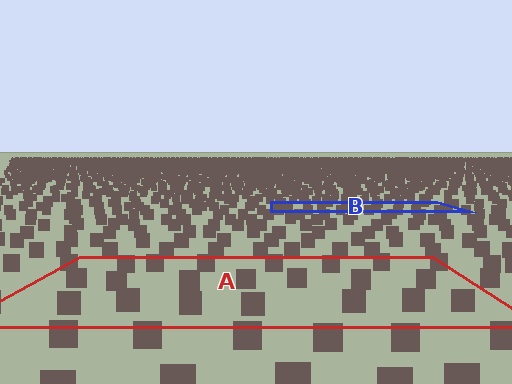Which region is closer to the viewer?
Region A is closer. The texture elements there are larger and more spread out.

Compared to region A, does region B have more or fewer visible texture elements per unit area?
Region B has more texture elements per unit area — they are packed more densely because it is farther away.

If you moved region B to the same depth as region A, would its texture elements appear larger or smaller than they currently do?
They would appear larger. At a closer depth, the same texture elements are projected at a bigger on-screen size.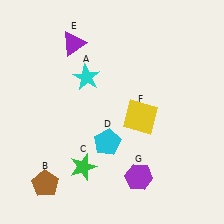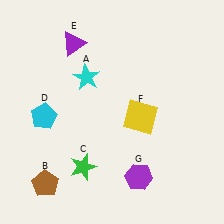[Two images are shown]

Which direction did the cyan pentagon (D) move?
The cyan pentagon (D) moved left.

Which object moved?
The cyan pentagon (D) moved left.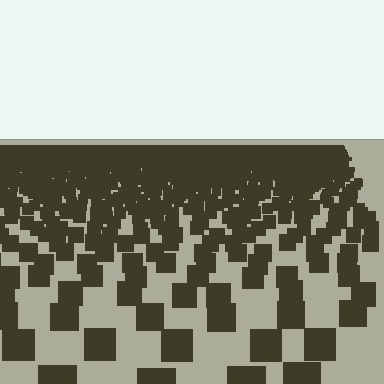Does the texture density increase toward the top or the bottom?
Density increases toward the top.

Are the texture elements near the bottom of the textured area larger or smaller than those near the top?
Larger. Near the bottom, elements are closer to the viewer and appear at a bigger on-screen size.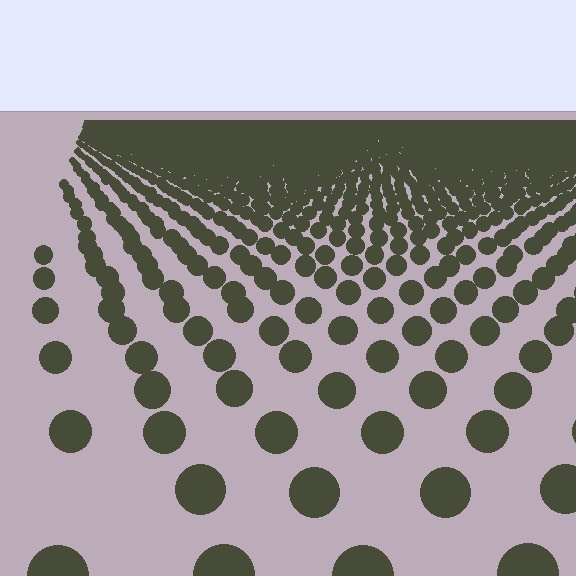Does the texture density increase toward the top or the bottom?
Density increases toward the top.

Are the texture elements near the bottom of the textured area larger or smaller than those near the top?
Larger. Near the bottom, elements are closer to the viewer and appear at a bigger on-screen size.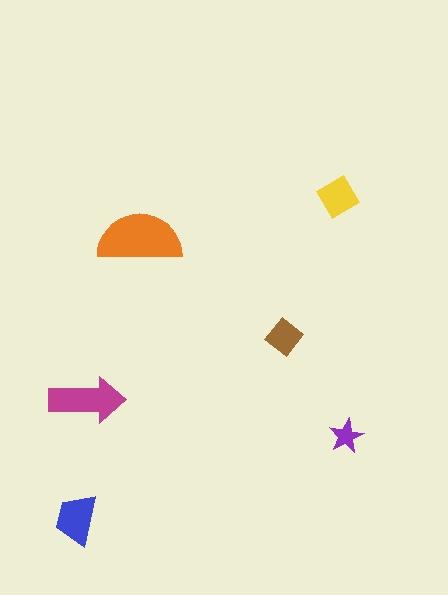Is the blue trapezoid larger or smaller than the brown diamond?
Larger.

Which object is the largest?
The orange semicircle.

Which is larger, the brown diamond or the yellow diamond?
The yellow diamond.